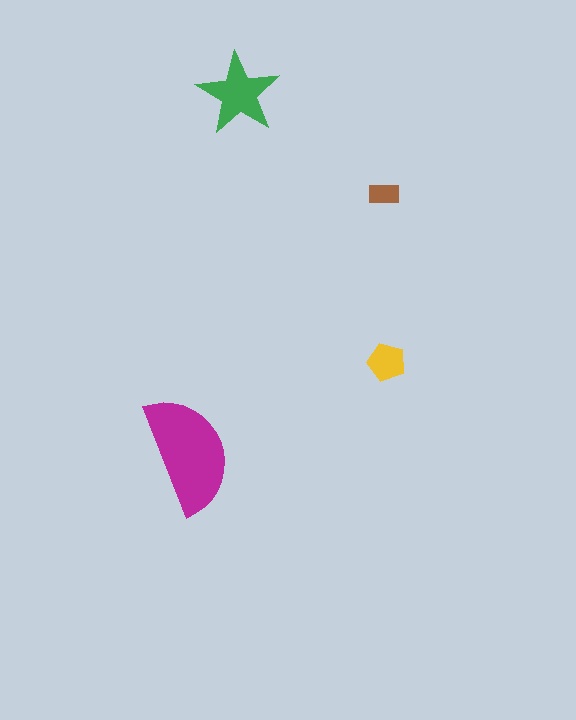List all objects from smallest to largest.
The brown rectangle, the yellow pentagon, the green star, the magenta semicircle.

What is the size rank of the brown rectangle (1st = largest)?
4th.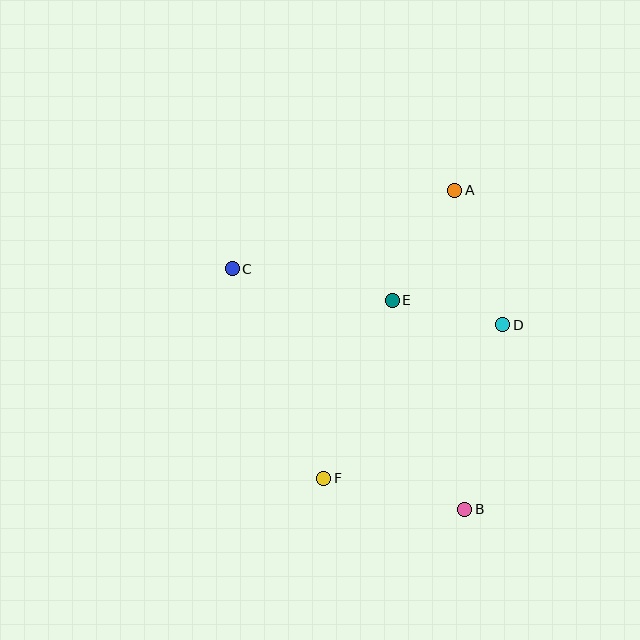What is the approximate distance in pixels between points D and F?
The distance between D and F is approximately 236 pixels.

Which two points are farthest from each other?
Points B and C are farthest from each other.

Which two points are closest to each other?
Points D and E are closest to each other.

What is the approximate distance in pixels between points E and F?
The distance between E and F is approximately 191 pixels.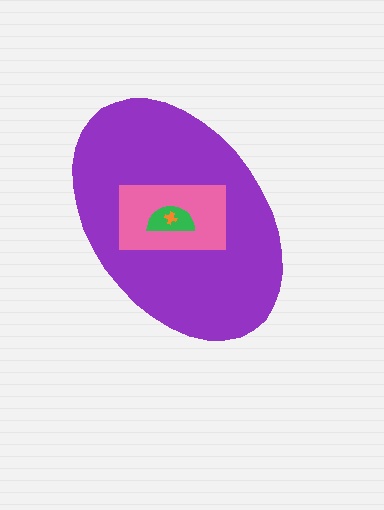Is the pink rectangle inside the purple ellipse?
Yes.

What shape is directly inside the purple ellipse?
The pink rectangle.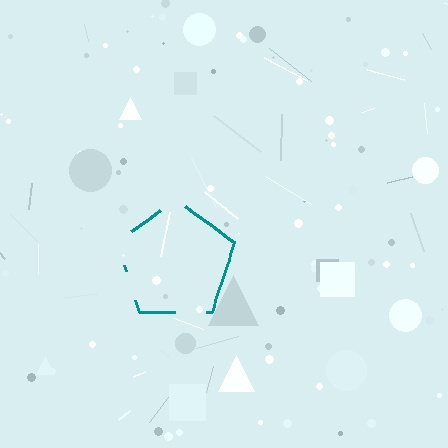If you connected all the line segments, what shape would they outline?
They would outline a pentagon.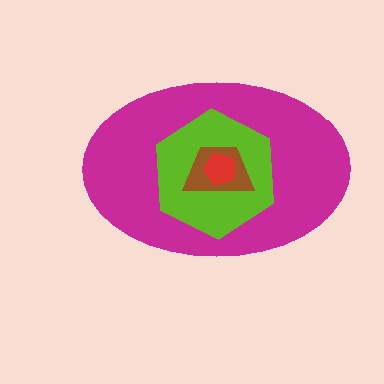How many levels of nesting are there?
4.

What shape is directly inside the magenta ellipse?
The lime hexagon.